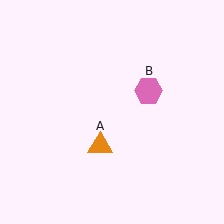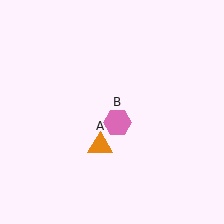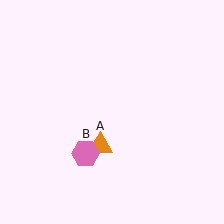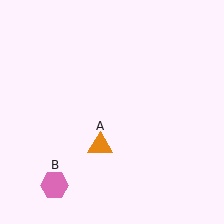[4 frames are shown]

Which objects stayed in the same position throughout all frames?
Orange triangle (object A) remained stationary.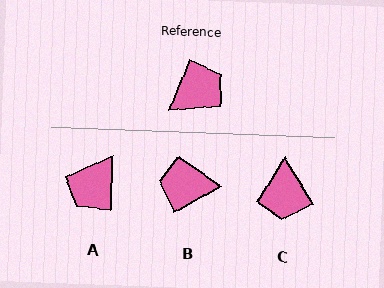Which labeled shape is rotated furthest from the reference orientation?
A, about 160 degrees away.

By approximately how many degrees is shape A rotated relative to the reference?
Approximately 160 degrees clockwise.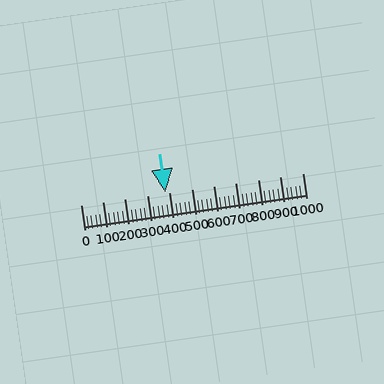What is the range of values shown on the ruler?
The ruler shows values from 0 to 1000.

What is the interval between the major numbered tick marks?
The major tick marks are spaced 100 units apart.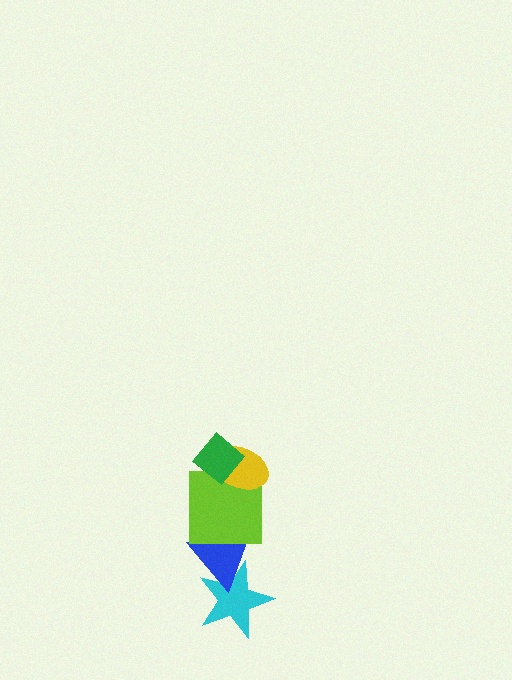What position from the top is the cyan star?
The cyan star is 5th from the top.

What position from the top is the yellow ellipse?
The yellow ellipse is 2nd from the top.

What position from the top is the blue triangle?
The blue triangle is 4th from the top.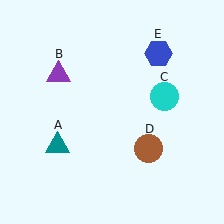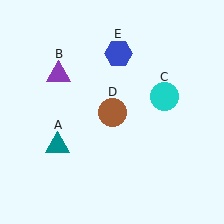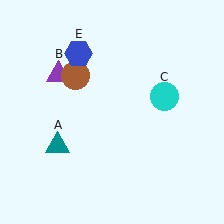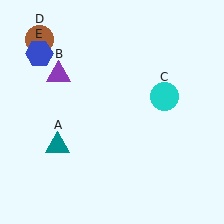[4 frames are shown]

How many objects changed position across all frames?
2 objects changed position: brown circle (object D), blue hexagon (object E).